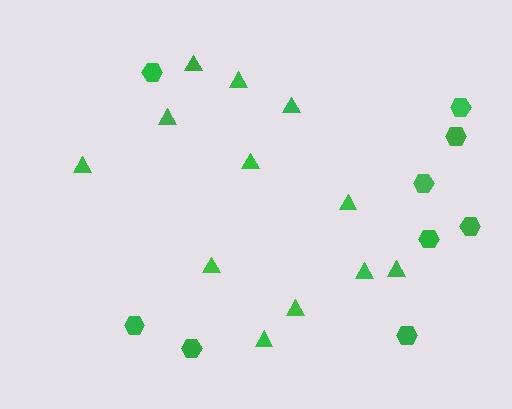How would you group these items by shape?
There are 2 groups: one group of hexagons (9) and one group of triangles (12).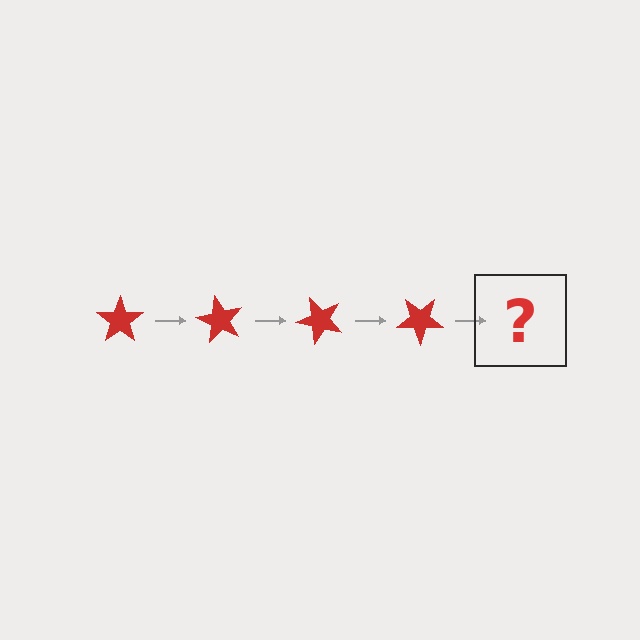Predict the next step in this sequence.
The next step is a red star rotated 240 degrees.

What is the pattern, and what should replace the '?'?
The pattern is that the star rotates 60 degrees each step. The '?' should be a red star rotated 240 degrees.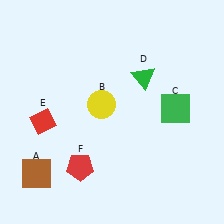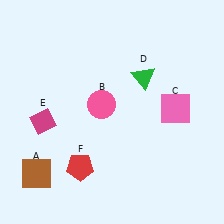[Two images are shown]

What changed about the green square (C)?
In Image 1, C is green. In Image 2, it changed to pink.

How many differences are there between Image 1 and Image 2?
There are 3 differences between the two images.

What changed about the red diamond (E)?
In Image 1, E is red. In Image 2, it changed to magenta.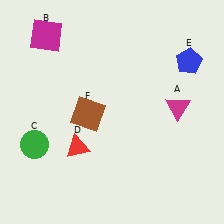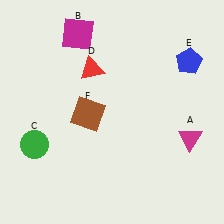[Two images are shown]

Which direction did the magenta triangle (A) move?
The magenta triangle (A) moved down.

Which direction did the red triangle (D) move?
The red triangle (D) moved up.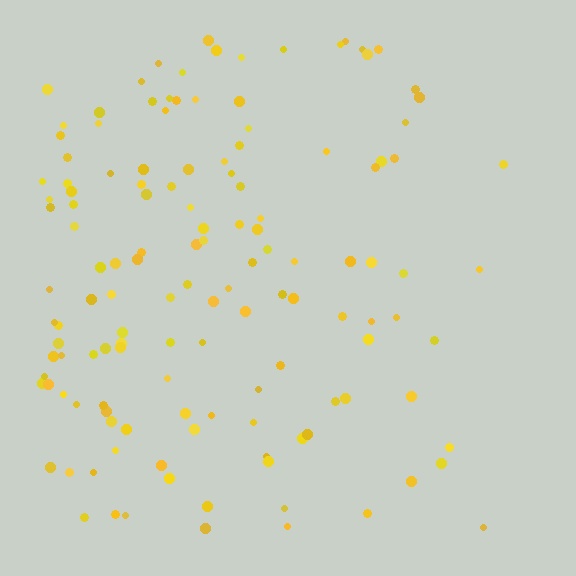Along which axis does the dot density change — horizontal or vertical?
Horizontal.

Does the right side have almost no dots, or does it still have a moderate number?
Still a moderate number, just noticeably fewer than the left.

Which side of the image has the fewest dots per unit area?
The right.